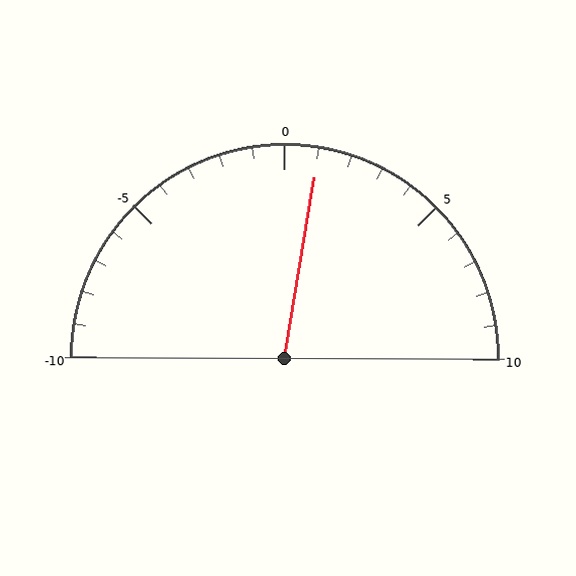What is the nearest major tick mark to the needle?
The nearest major tick mark is 0.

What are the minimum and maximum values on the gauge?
The gauge ranges from -10 to 10.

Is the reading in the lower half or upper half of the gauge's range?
The reading is in the upper half of the range (-10 to 10).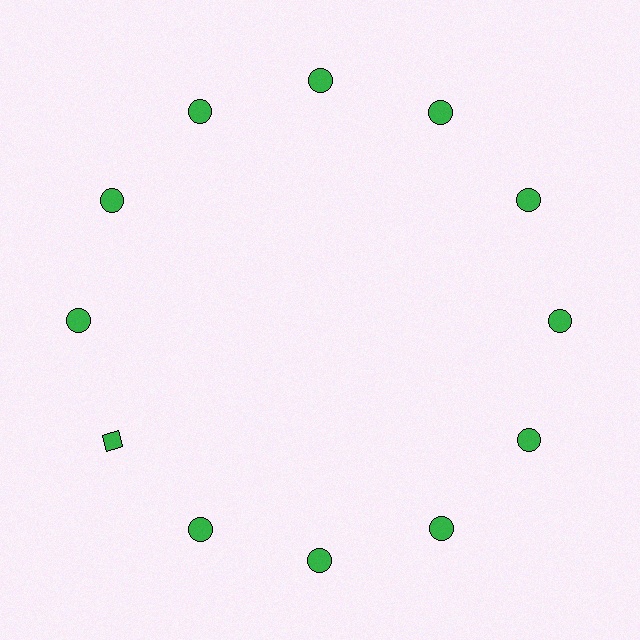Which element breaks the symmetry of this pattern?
The green diamond at roughly the 8 o'clock position breaks the symmetry. All other shapes are green circles.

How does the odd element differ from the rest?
It has a different shape: diamond instead of circle.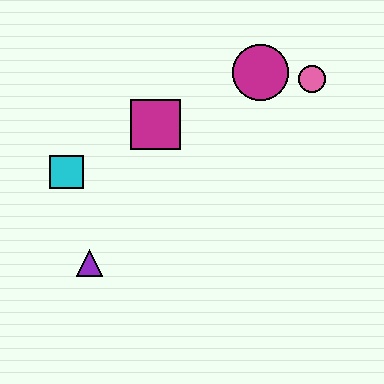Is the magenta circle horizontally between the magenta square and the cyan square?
No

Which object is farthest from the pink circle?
The purple triangle is farthest from the pink circle.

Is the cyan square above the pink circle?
No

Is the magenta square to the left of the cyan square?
No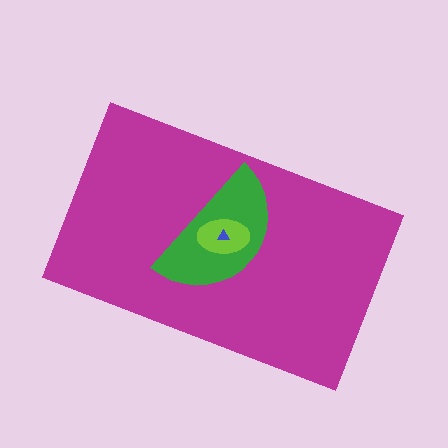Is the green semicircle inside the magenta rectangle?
Yes.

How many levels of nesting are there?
4.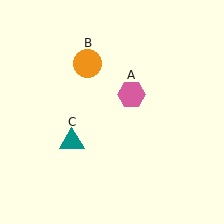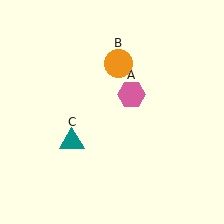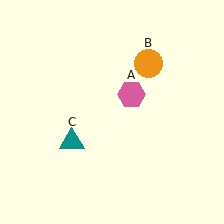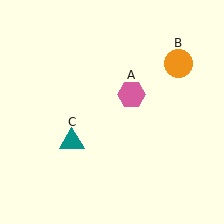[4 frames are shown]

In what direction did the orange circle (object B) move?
The orange circle (object B) moved right.